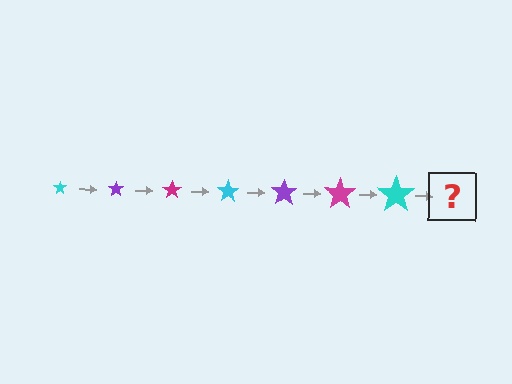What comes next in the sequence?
The next element should be a purple star, larger than the previous one.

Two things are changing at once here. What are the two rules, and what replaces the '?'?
The two rules are that the star grows larger each step and the color cycles through cyan, purple, and magenta. The '?' should be a purple star, larger than the previous one.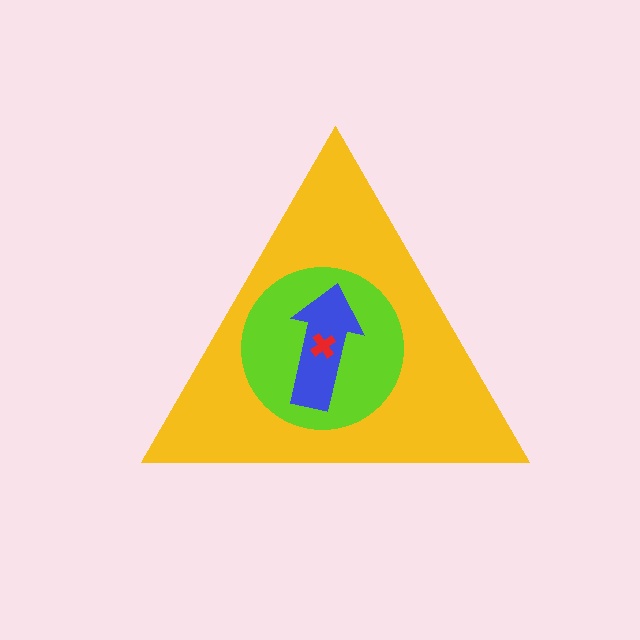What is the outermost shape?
The yellow triangle.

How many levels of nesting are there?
4.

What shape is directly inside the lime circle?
The blue arrow.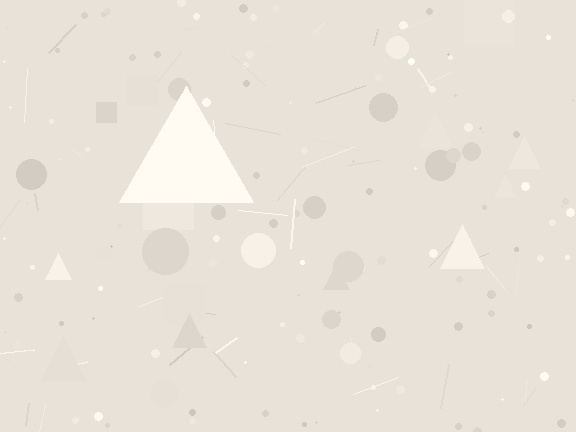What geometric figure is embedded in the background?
A triangle is embedded in the background.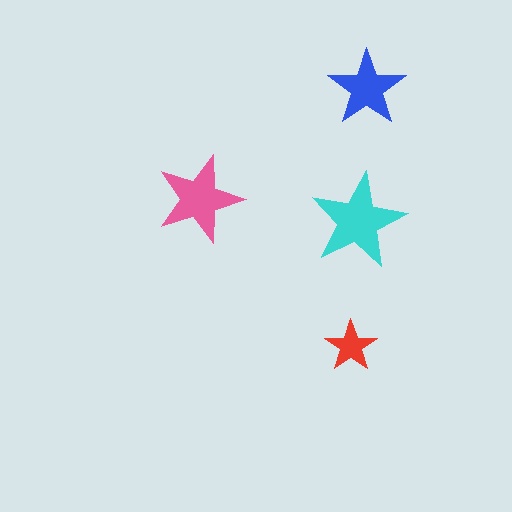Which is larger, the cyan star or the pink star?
The cyan one.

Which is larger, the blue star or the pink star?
The pink one.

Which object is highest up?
The blue star is topmost.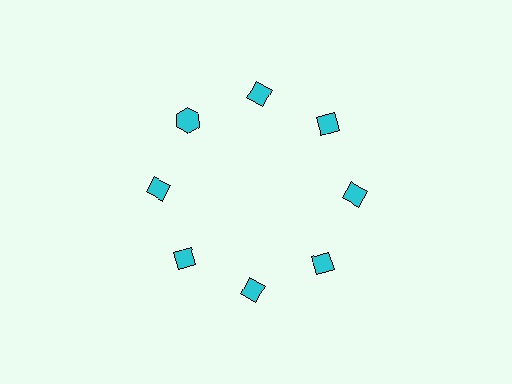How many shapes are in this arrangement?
There are 8 shapes arranged in a ring pattern.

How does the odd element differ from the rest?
It has a different shape: hexagon instead of diamond.